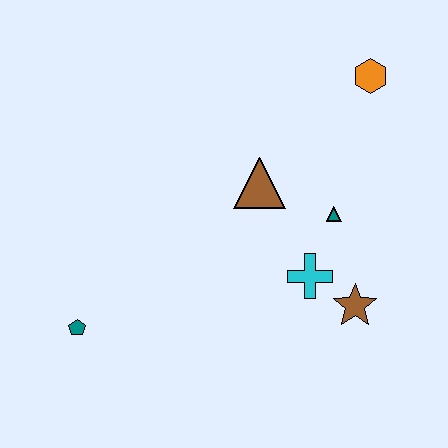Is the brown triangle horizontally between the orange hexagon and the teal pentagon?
Yes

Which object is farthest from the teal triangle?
The teal pentagon is farthest from the teal triangle.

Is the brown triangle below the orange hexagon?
Yes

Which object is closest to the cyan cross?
The brown star is closest to the cyan cross.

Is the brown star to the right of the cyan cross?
Yes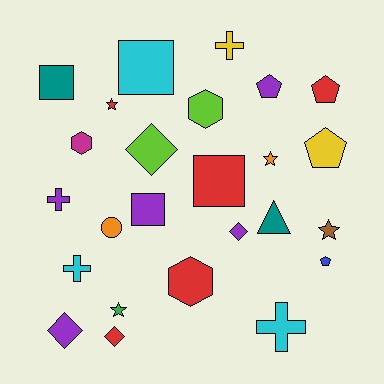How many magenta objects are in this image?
There is 1 magenta object.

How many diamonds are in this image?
There are 4 diamonds.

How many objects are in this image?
There are 25 objects.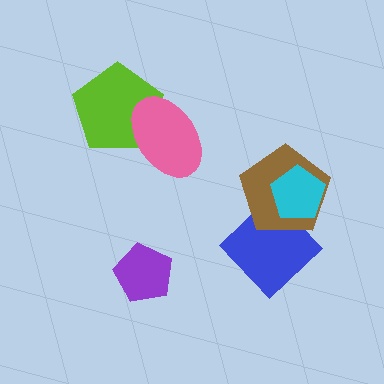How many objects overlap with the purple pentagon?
0 objects overlap with the purple pentagon.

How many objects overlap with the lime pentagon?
1 object overlaps with the lime pentagon.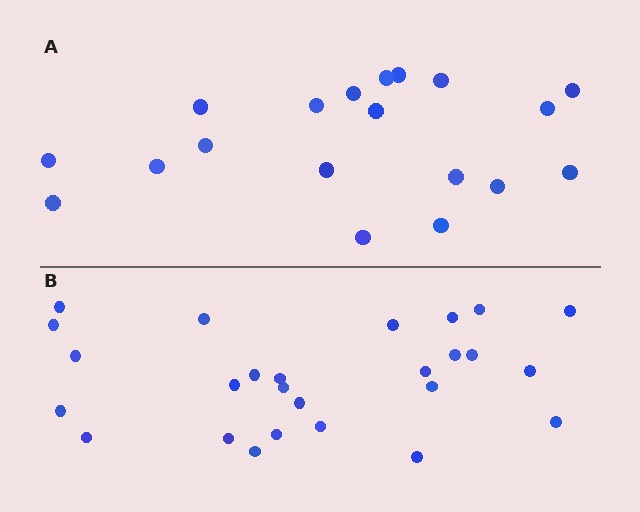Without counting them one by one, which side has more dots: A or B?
Region B (the bottom region) has more dots.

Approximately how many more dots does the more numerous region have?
Region B has roughly 8 or so more dots than region A.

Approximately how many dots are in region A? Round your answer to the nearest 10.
About 20 dots. (The exact count is 19, which rounds to 20.)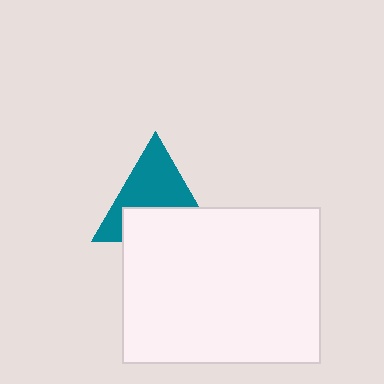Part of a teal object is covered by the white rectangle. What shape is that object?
It is a triangle.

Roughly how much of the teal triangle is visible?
About half of it is visible (roughly 58%).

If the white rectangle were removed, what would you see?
You would see the complete teal triangle.